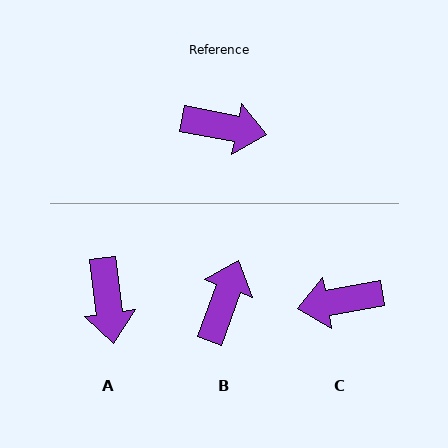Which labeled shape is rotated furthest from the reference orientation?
C, about 159 degrees away.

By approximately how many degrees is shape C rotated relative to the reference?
Approximately 159 degrees clockwise.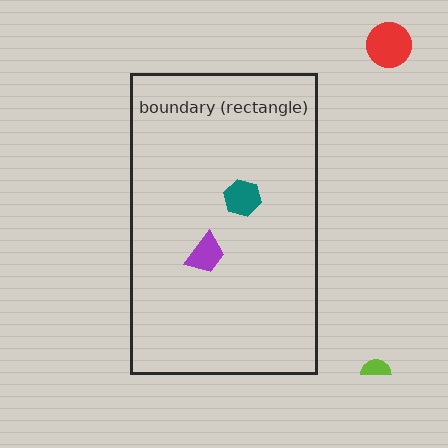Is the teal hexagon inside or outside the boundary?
Inside.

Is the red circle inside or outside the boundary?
Outside.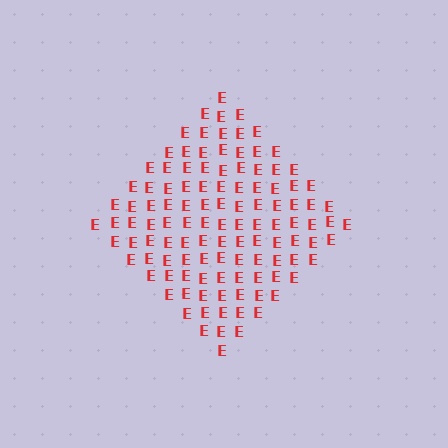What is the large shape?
The large shape is a diamond.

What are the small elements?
The small elements are letter E's.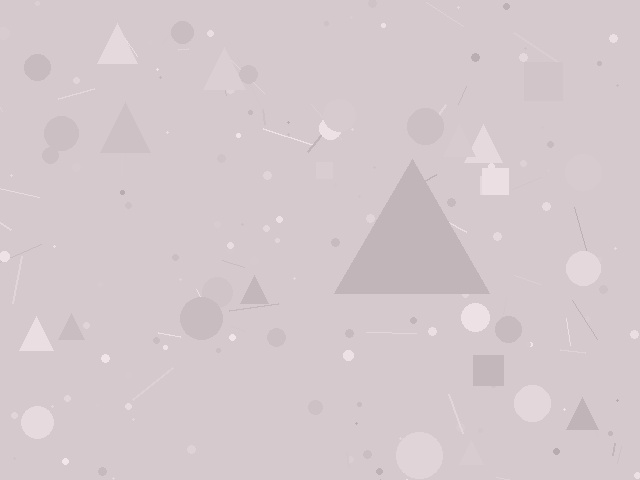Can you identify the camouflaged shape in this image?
The camouflaged shape is a triangle.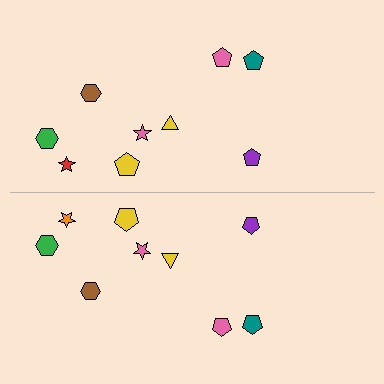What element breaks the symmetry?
The orange star on the bottom side breaks the symmetry — its mirror counterpart is red.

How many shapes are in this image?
There are 18 shapes in this image.